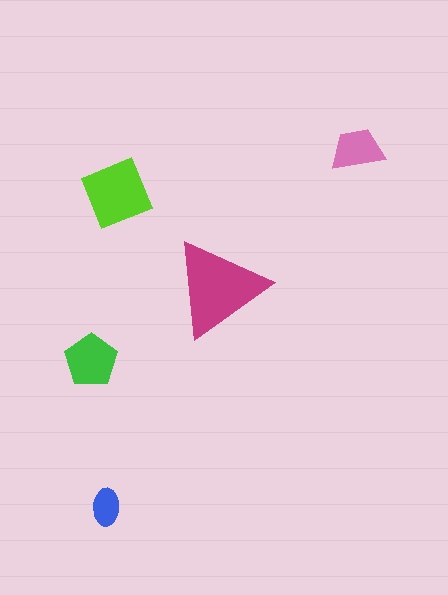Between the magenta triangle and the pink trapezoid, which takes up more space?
The magenta triangle.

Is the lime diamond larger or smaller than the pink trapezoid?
Larger.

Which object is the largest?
The magenta triangle.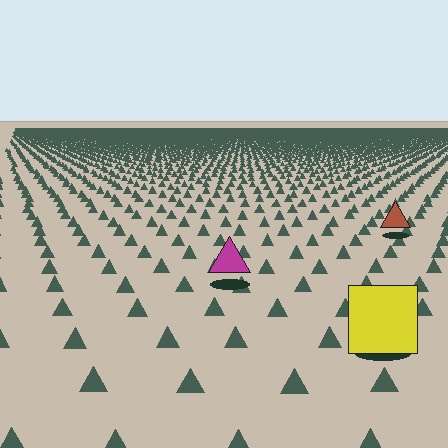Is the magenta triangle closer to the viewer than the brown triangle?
Yes. The magenta triangle is closer — you can tell from the texture gradient: the ground texture is coarser near it.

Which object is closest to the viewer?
The yellow square is closest. The texture marks near it are larger and more spread out.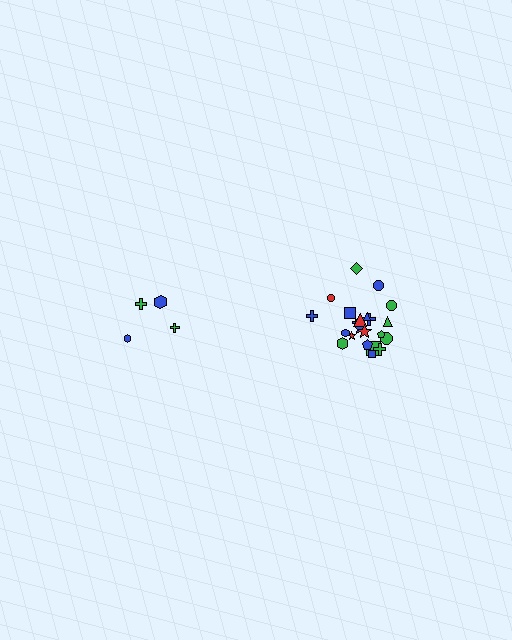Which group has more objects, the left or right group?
The right group.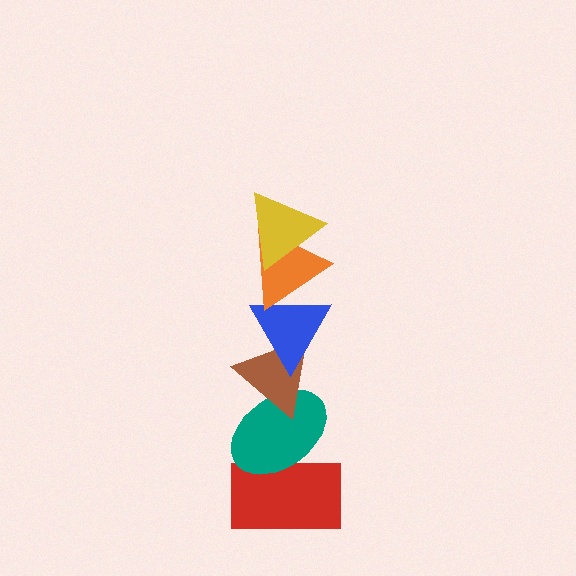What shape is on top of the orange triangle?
The yellow triangle is on top of the orange triangle.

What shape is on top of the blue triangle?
The orange triangle is on top of the blue triangle.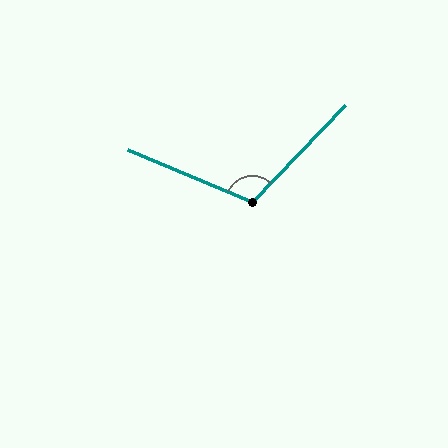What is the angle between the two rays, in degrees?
Approximately 111 degrees.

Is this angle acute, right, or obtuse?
It is obtuse.